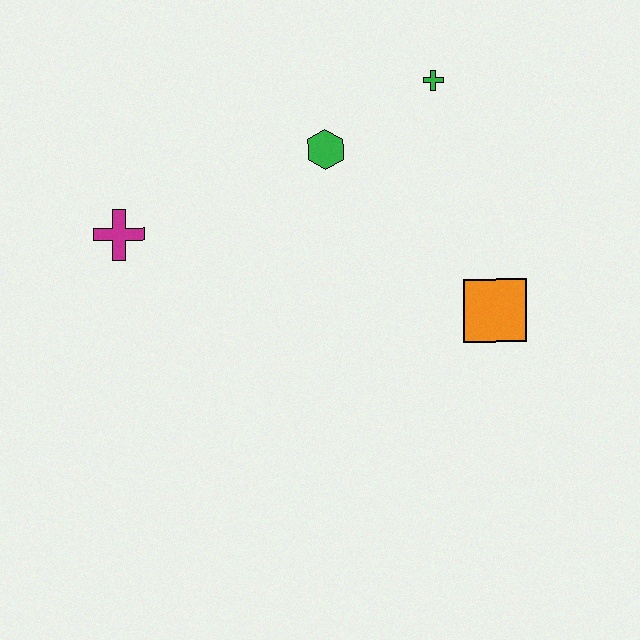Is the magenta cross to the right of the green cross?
No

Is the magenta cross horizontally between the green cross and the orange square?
No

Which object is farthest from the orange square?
The magenta cross is farthest from the orange square.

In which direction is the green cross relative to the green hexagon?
The green cross is to the right of the green hexagon.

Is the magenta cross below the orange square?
No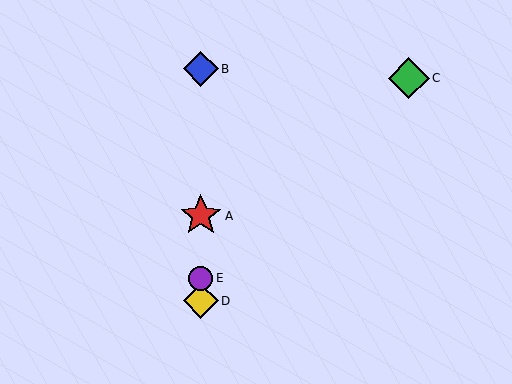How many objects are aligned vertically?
4 objects (A, B, D, E) are aligned vertically.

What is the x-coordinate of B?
Object B is at x≈201.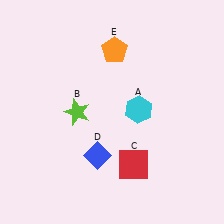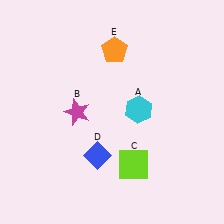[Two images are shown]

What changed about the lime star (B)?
In Image 1, B is lime. In Image 2, it changed to magenta.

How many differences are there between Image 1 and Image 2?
There are 2 differences between the two images.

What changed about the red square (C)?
In Image 1, C is red. In Image 2, it changed to lime.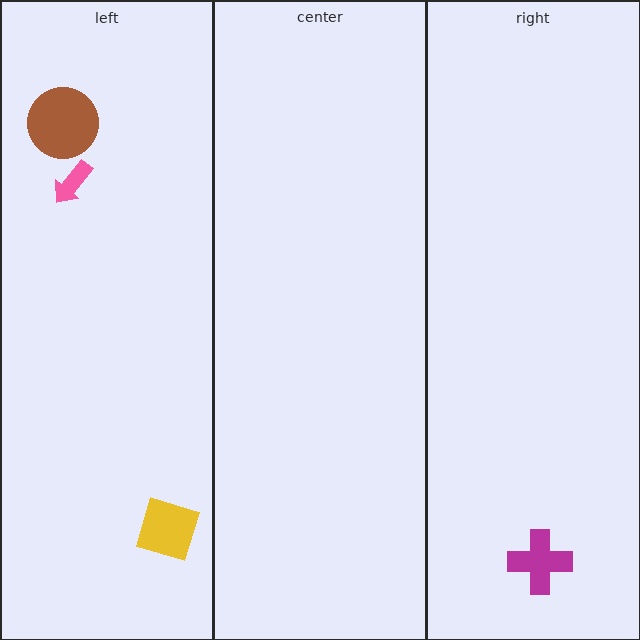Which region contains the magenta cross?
The right region.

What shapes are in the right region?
The magenta cross.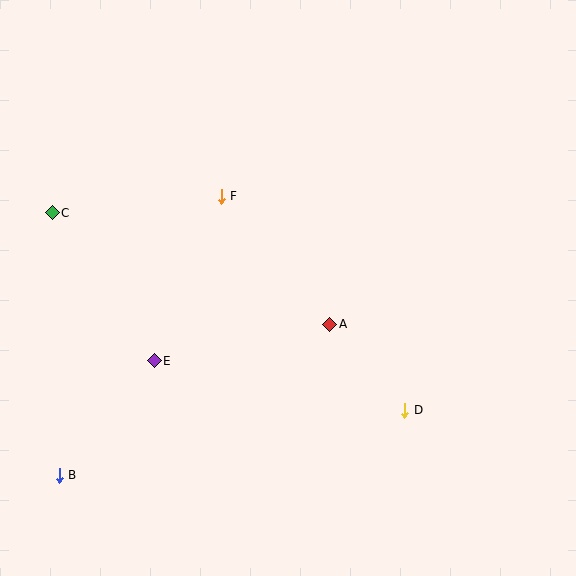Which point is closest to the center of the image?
Point A at (330, 324) is closest to the center.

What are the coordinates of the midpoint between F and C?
The midpoint between F and C is at (137, 205).